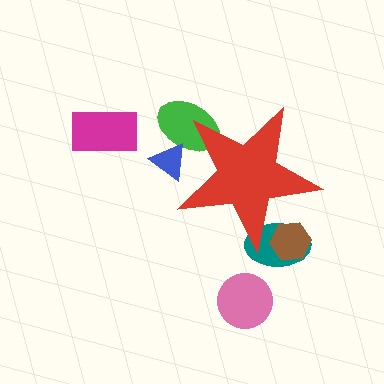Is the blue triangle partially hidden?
Yes, the blue triangle is partially hidden behind the red star.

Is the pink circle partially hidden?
No, the pink circle is fully visible.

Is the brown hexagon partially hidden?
Yes, the brown hexagon is partially hidden behind the red star.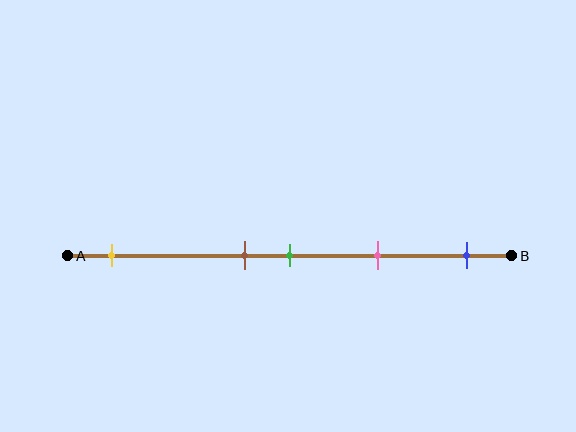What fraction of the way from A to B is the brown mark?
The brown mark is approximately 40% (0.4) of the way from A to B.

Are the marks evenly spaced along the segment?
No, the marks are not evenly spaced.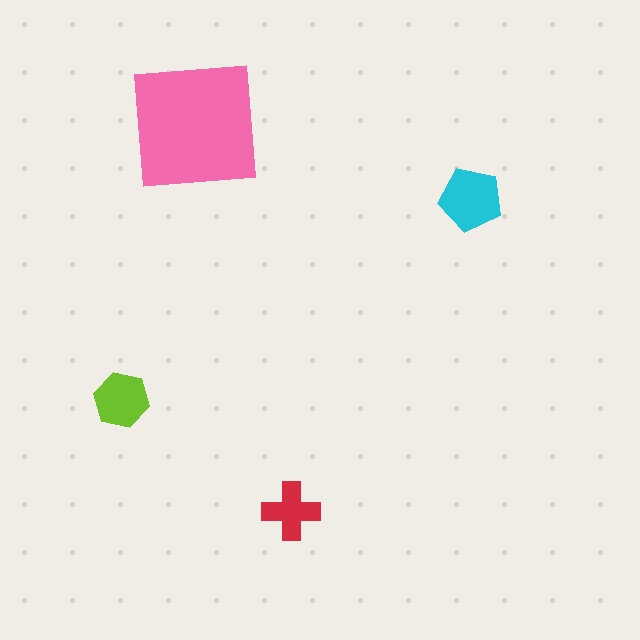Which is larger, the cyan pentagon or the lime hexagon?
The cyan pentagon.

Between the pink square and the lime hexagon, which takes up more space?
The pink square.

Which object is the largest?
The pink square.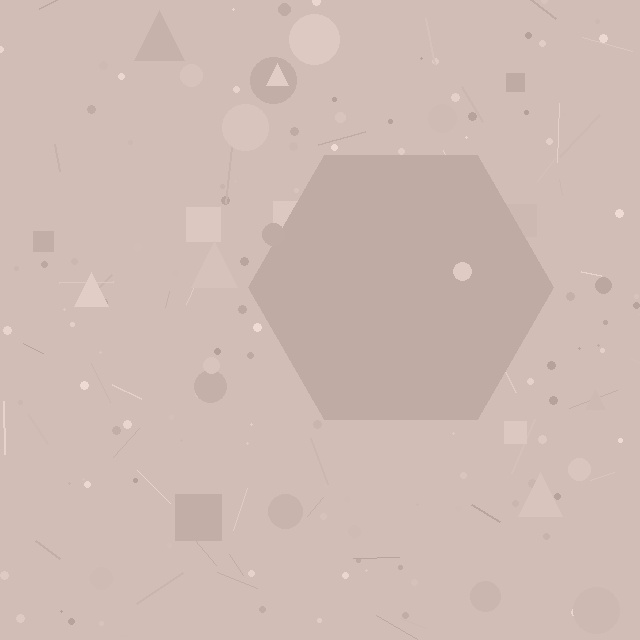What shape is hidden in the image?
A hexagon is hidden in the image.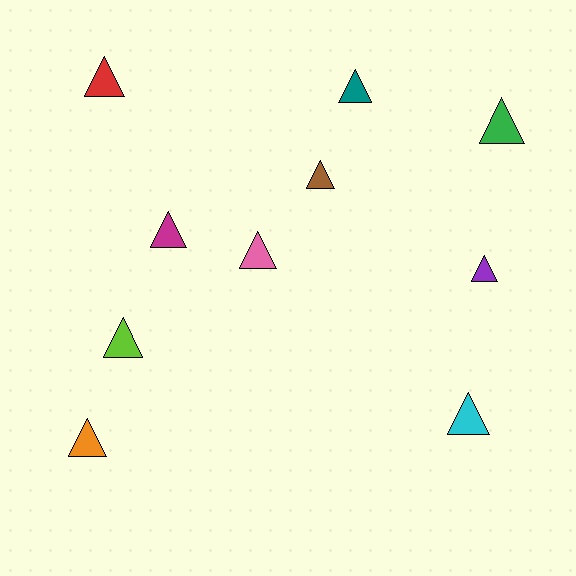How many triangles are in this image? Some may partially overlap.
There are 10 triangles.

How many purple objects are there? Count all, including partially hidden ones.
There is 1 purple object.